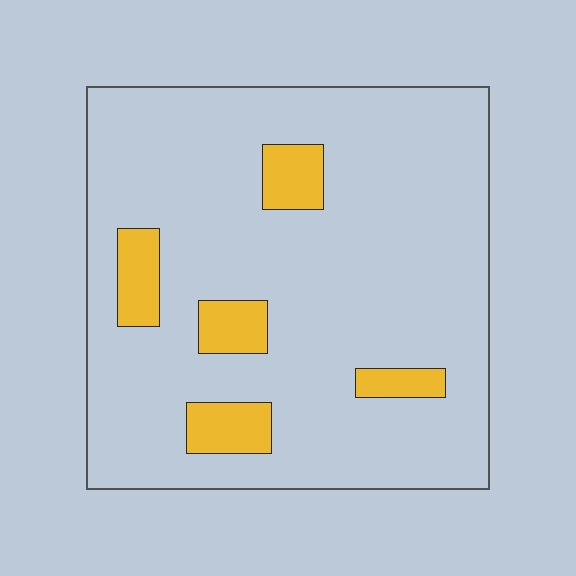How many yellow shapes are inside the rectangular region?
5.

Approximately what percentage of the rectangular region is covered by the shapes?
Approximately 10%.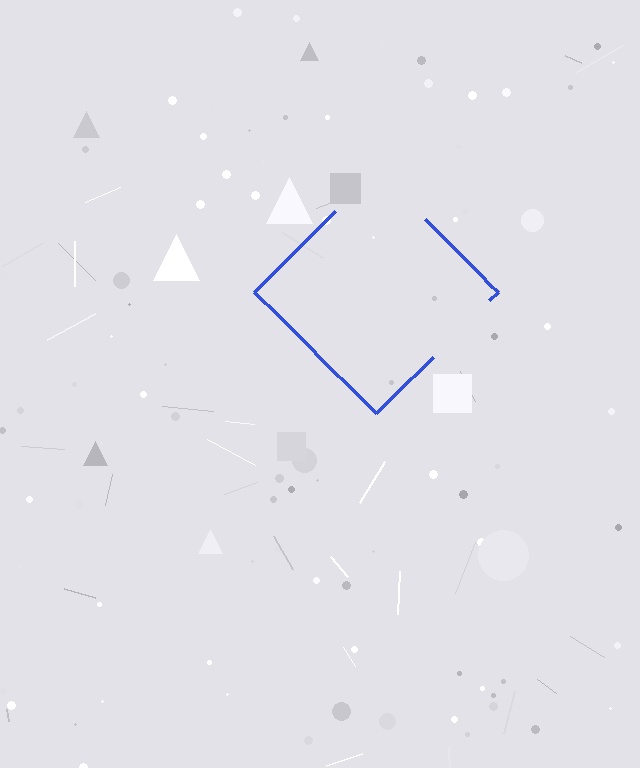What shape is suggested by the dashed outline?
The dashed outline suggests a diamond.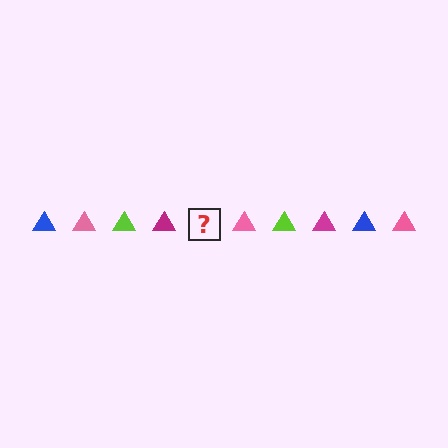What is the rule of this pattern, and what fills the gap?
The rule is that the pattern cycles through blue, pink, lime, magenta triangles. The gap should be filled with a blue triangle.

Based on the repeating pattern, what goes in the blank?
The blank should be a blue triangle.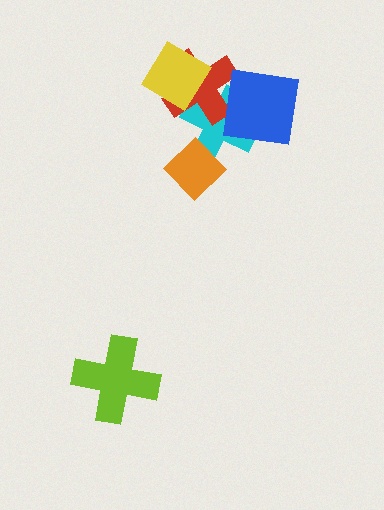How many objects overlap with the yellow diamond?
2 objects overlap with the yellow diamond.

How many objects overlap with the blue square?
2 objects overlap with the blue square.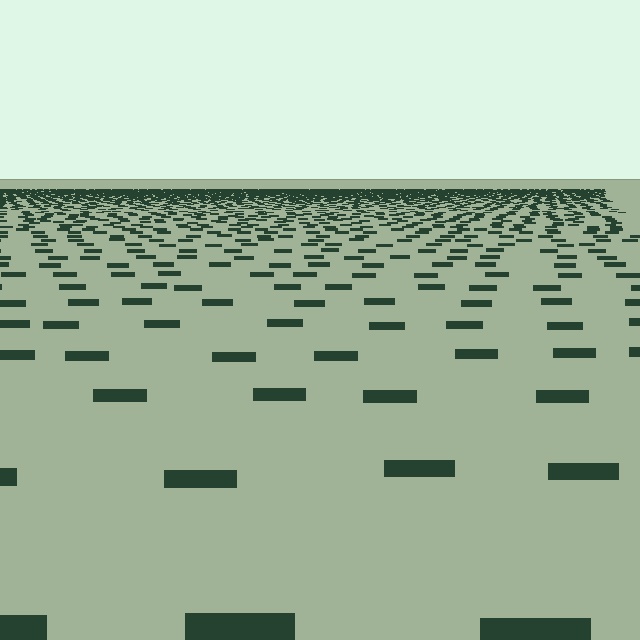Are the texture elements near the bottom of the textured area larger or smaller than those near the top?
Larger. Near the bottom, elements are closer to the viewer and appear at a bigger on-screen size.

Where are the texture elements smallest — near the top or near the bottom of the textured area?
Near the top.